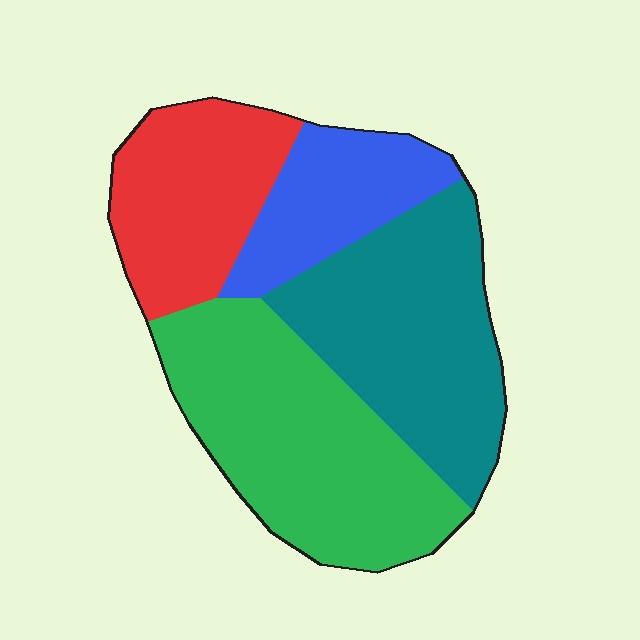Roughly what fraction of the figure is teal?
Teal covers roughly 30% of the figure.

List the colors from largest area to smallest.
From largest to smallest: green, teal, red, blue.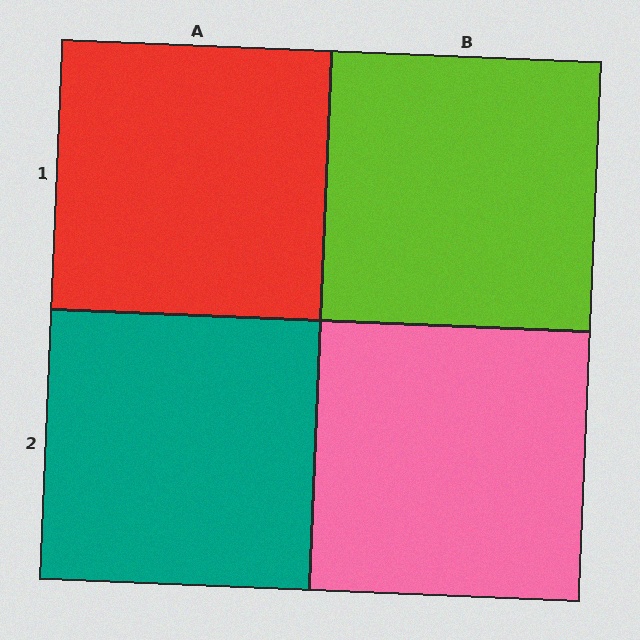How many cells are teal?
1 cell is teal.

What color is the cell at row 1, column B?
Lime.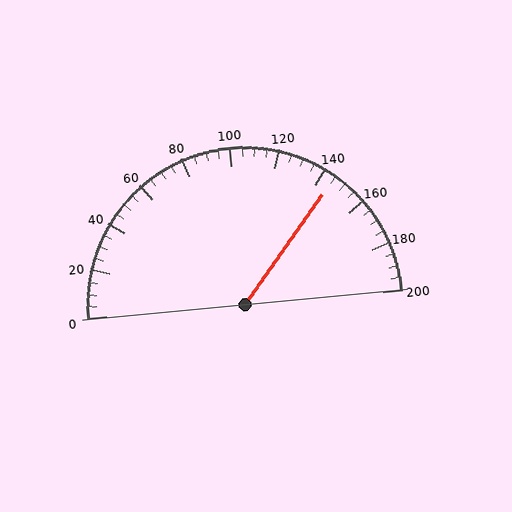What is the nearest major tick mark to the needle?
The nearest major tick mark is 140.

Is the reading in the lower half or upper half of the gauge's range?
The reading is in the upper half of the range (0 to 200).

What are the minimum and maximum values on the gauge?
The gauge ranges from 0 to 200.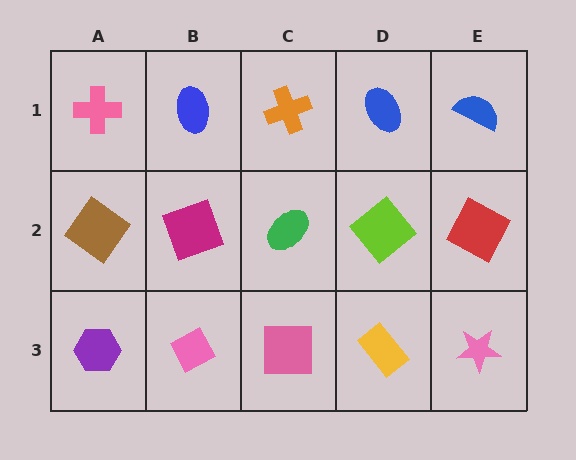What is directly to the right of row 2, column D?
A red square.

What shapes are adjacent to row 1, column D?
A lime diamond (row 2, column D), an orange cross (row 1, column C), a blue semicircle (row 1, column E).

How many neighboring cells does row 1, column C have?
3.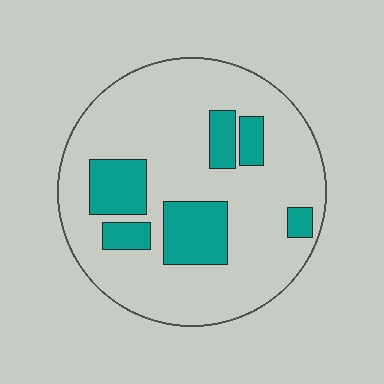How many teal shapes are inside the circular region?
6.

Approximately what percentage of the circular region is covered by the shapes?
Approximately 20%.